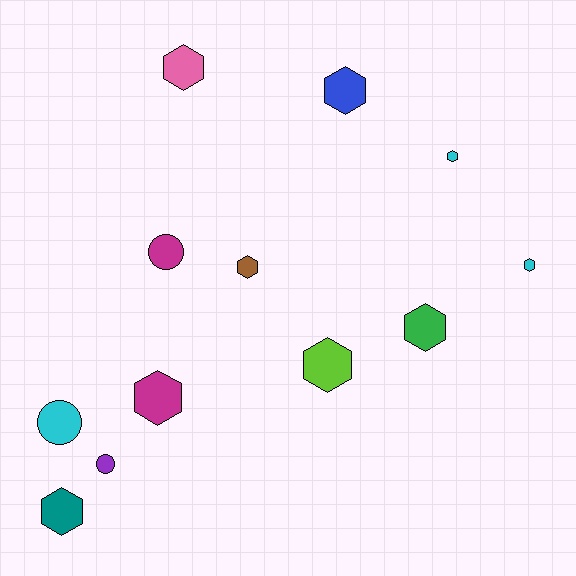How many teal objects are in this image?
There is 1 teal object.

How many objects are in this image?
There are 12 objects.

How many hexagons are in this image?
There are 9 hexagons.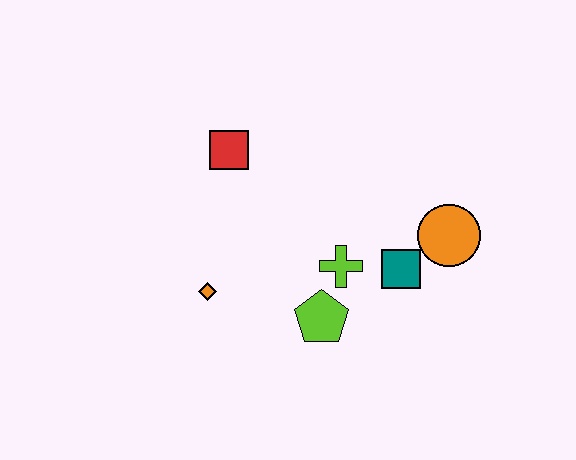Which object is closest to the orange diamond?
The lime pentagon is closest to the orange diamond.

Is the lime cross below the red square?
Yes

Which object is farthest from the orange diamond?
The orange circle is farthest from the orange diamond.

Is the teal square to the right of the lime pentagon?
Yes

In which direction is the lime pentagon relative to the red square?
The lime pentagon is below the red square.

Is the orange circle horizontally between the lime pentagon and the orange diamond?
No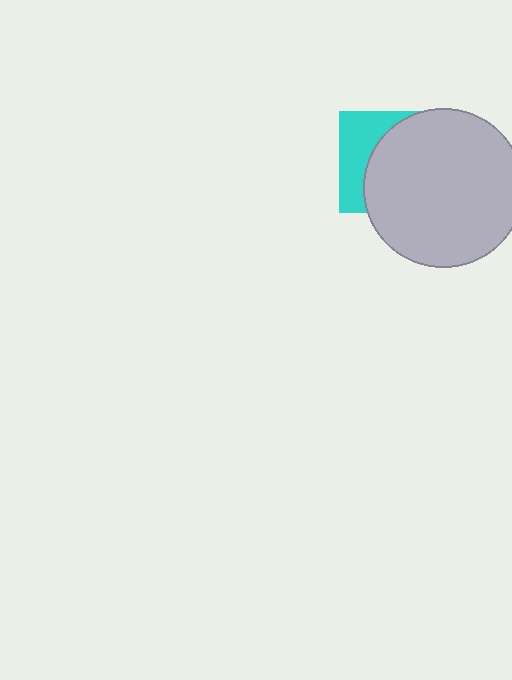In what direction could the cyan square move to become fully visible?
The cyan square could move left. That would shift it out from behind the light gray circle entirely.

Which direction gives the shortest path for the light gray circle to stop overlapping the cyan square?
Moving right gives the shortest separation.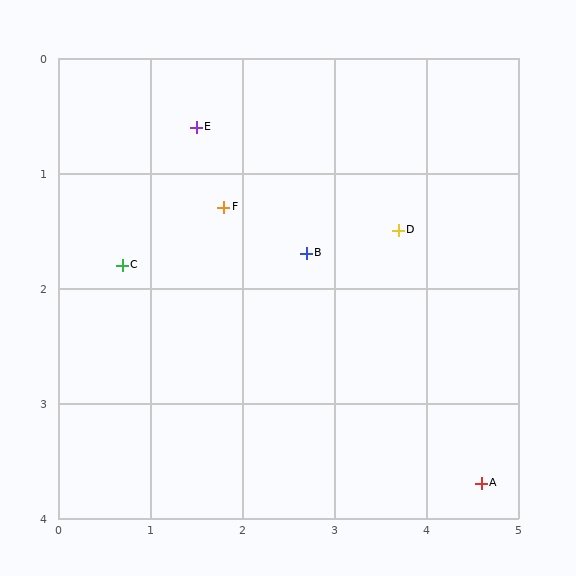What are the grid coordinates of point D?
Point D is at approximately (3.7, 1.5).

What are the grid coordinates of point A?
Point A is at approximately (4.6, 3.7).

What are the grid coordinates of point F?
Point F is at approximately (1.8, 1.3).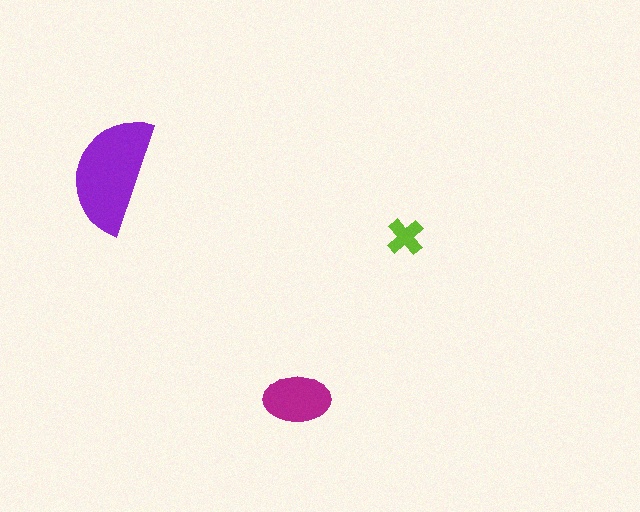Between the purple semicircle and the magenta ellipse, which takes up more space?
The purple semicircle.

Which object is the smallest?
The lime cross.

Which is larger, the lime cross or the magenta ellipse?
The magenta ellipse.